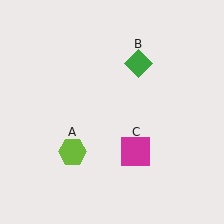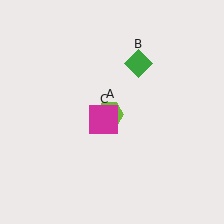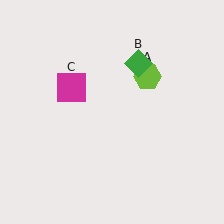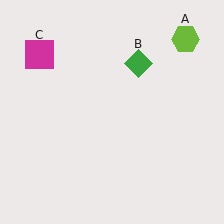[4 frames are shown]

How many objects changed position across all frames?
2 objects changed position: lime hexagon (object A), magenta square (object C).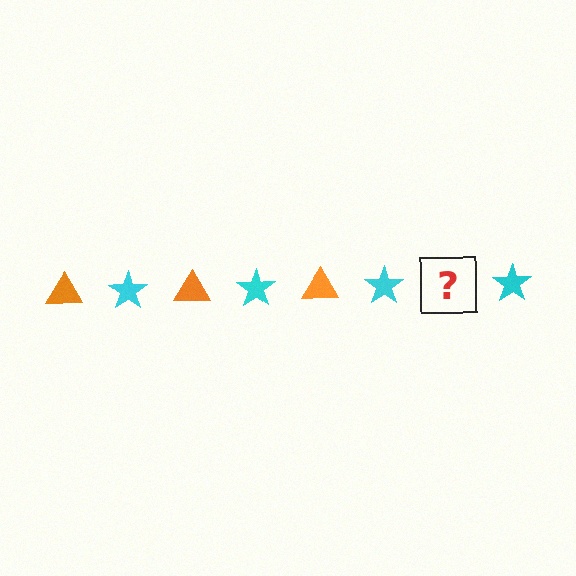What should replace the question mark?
The question mark should be replaced with an orange triangle.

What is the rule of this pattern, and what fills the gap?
The rule is that the pattern alternates between orange triangle and cyan star. The gap should be filled with an orange triangle.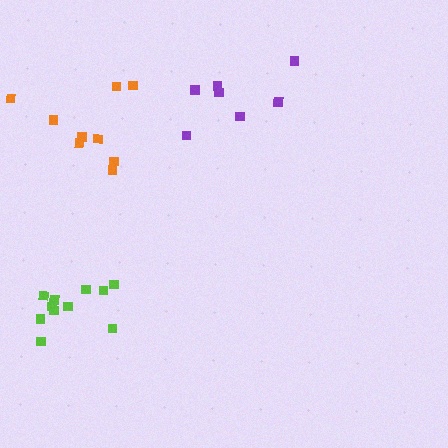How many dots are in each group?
Group 1: 11 dots, Group 2: 7 dots, Group 3: 9 dots (27 total).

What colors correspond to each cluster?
The clusters are colored: lime, purple, orange.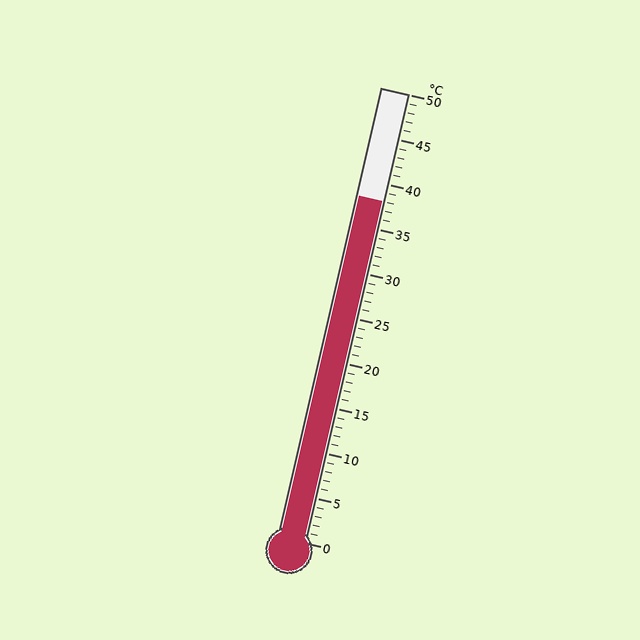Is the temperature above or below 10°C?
The temperature is above 10°C.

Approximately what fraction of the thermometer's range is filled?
The thermometer is filled to approximately 75% of its range.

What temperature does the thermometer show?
The thermometer shows approximately 38°C.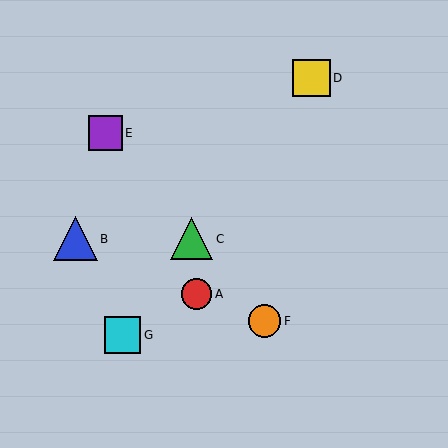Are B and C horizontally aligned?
Yes, both are at y≈239.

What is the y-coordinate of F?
Object F is at y≈321.